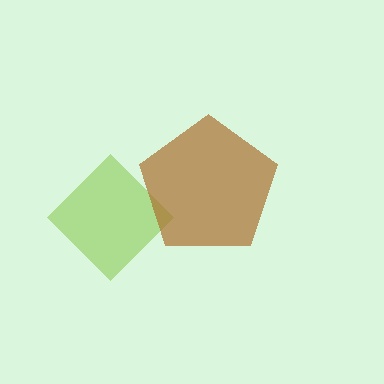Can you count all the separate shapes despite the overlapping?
Yes, there are 2 separate shapes.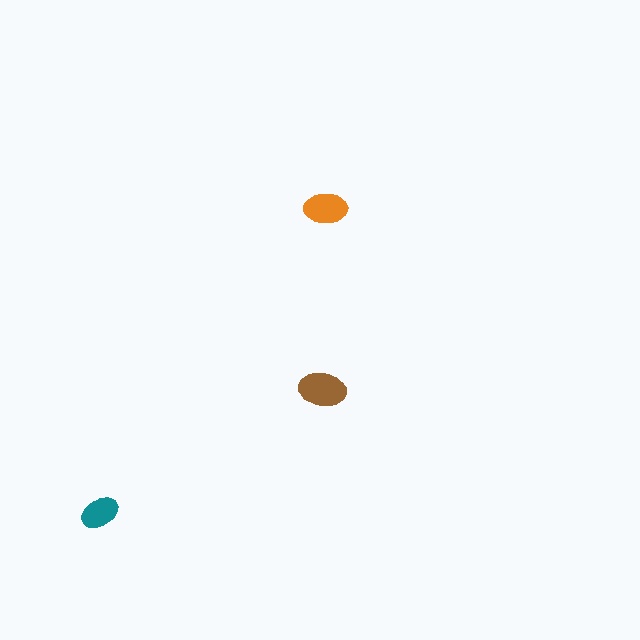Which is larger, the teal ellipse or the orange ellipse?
The orange one.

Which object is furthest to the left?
The teal ellipse is leftmost.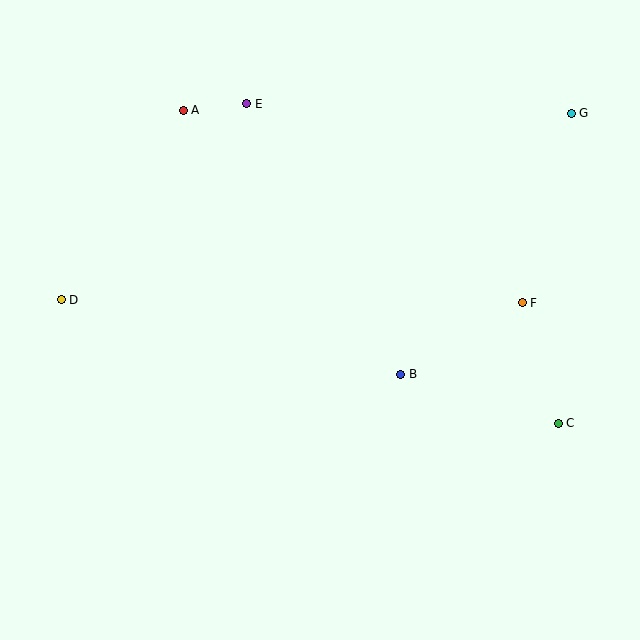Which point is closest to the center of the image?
Point B at (401, 374) is closest to the center.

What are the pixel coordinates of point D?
Point D is at (61, 300).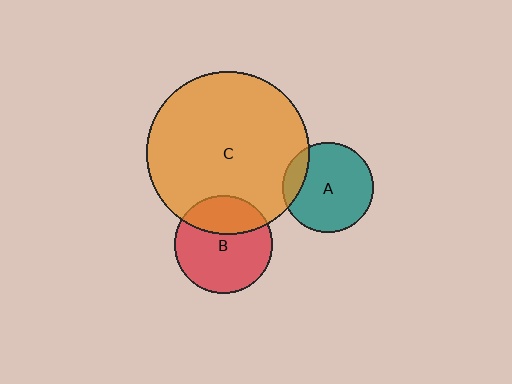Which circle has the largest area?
Circle C (orange).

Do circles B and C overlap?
Yes.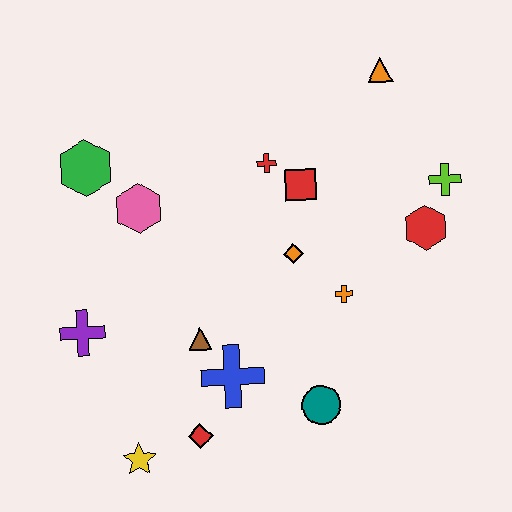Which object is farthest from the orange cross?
The green hexagon is farthest from the orange cross.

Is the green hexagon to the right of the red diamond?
No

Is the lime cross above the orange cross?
Yes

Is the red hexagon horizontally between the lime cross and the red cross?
Yes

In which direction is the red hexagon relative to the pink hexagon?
The red hexagon is to the right of the pink hexagon.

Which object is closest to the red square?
The red cross is closest to the red square.